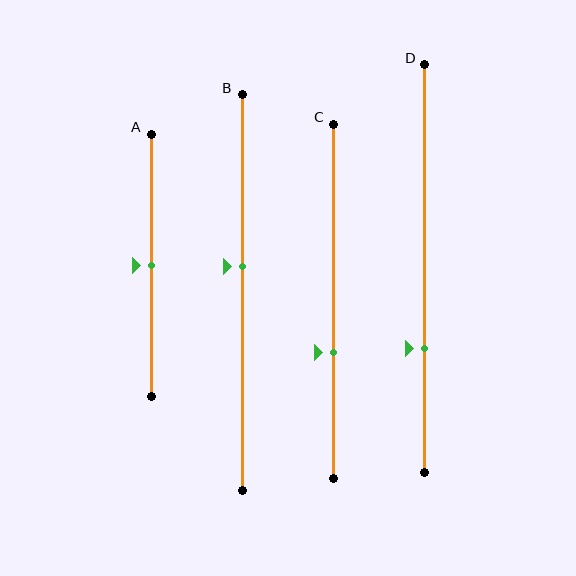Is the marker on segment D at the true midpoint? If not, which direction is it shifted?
No, the marker on segment D is shifted downward by about 20% of the segment length.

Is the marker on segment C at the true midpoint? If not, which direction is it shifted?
No, the marker on segment C is shifted downward by about 15% of the segment length.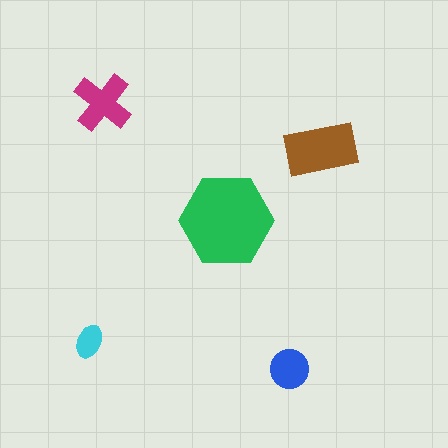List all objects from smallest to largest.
The cyan ellipse, the blue circle, the magenta cross, the brown rectangle, the green hexagon.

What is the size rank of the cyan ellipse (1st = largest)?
5th.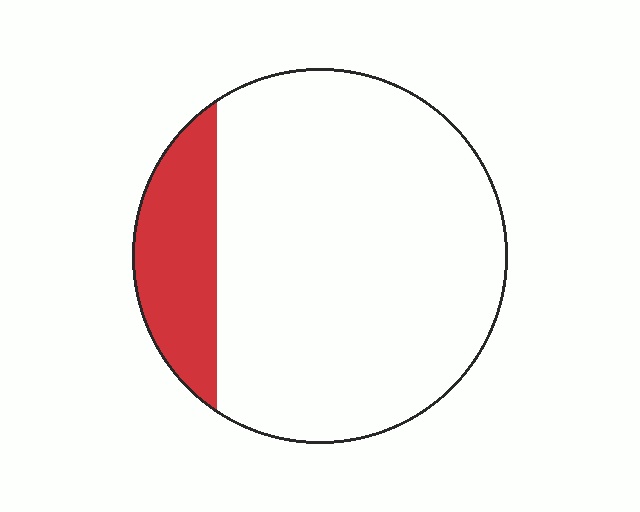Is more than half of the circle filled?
No.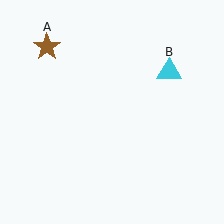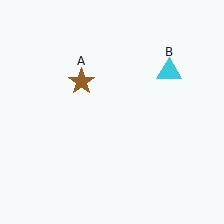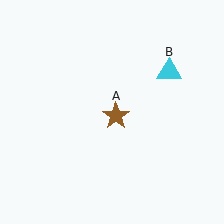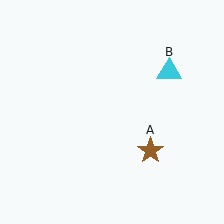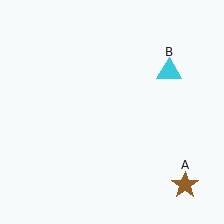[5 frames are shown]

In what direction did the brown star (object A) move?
The brown star (object A) moved down and to the right.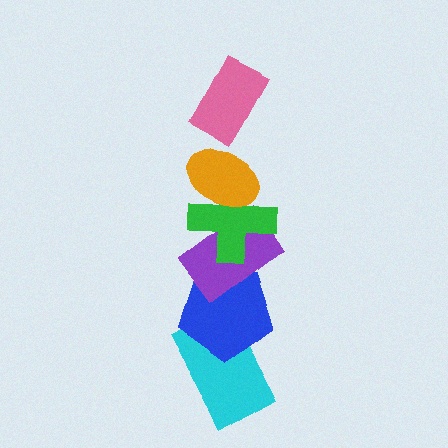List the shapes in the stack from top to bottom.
From top to bottom: the pink rectangle, the orange ellipse, the green cross, the purple rectangle, the blue pentagon, the cyan rectangle.